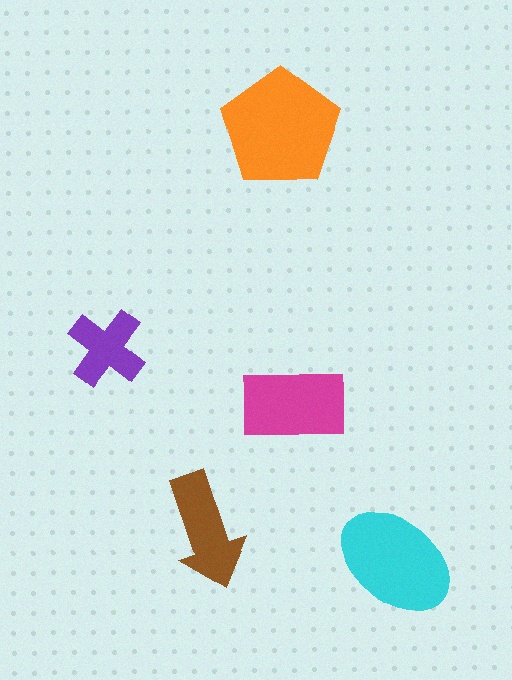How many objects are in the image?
There are 5 objects in the image.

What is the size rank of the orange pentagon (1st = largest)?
1st.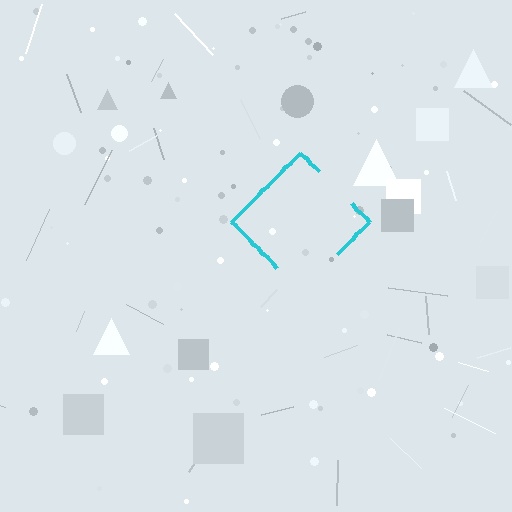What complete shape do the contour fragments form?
The contour fragments form a diamond.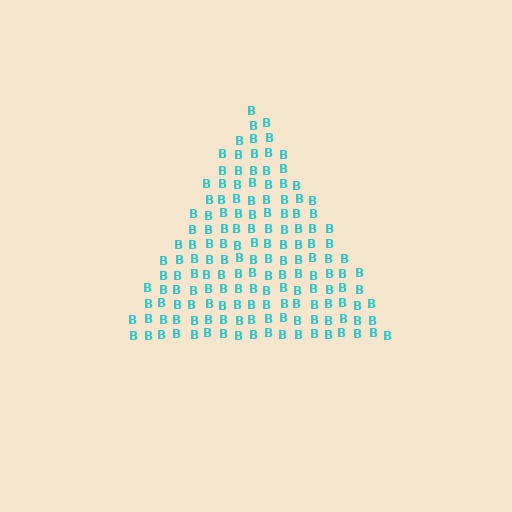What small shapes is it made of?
It is made of small letter B's.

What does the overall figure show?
The overall figure shows a triangle.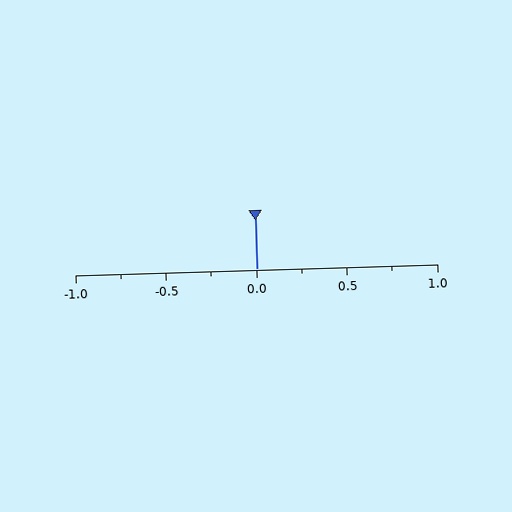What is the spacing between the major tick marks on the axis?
The major ticks are spaced 0.5 apart.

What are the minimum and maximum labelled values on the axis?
The axis runs from -1.0 to 1.0.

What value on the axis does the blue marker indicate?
The marker indicates approximately 0.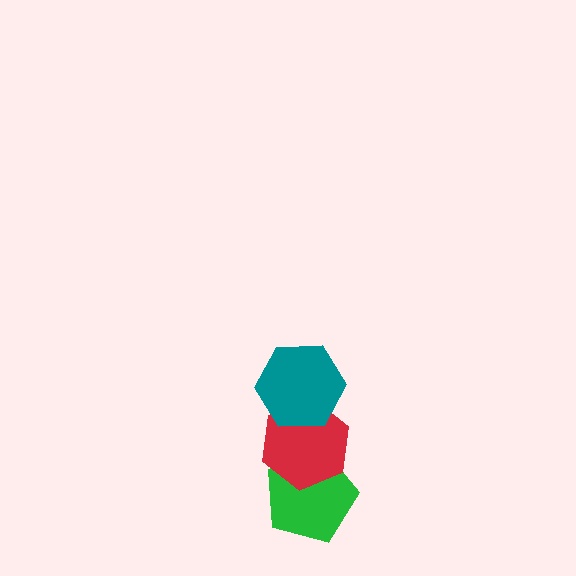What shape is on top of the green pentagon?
The red hexagon is on top of the green pentagon.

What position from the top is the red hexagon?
The red hexagon is 2nd from the top.